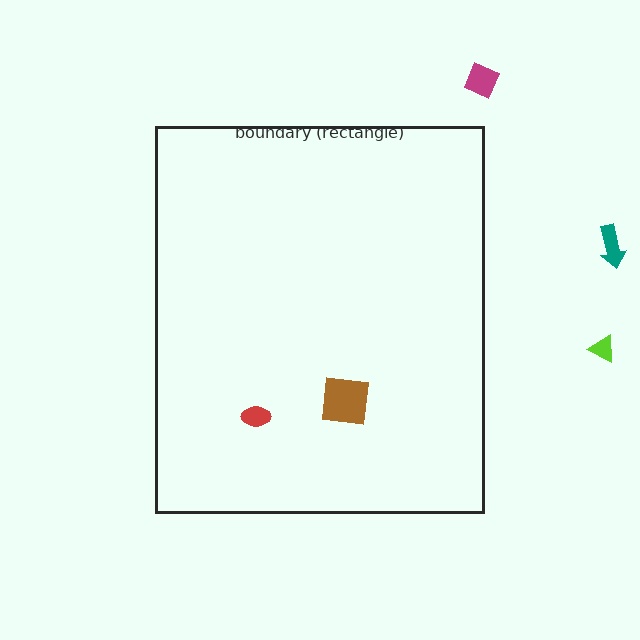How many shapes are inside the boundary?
2 inside, 3 outside.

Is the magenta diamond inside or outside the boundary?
Outside.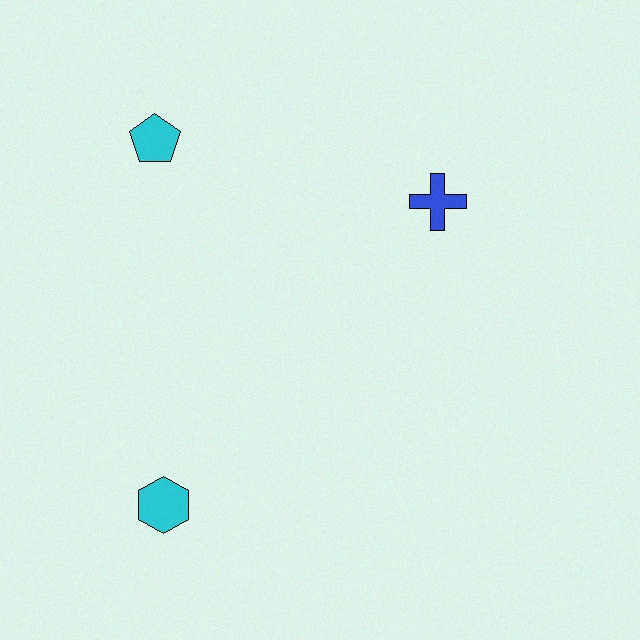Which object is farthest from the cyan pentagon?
The cyan hexagon is farthest from the cyan pentagon.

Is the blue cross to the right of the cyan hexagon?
Yes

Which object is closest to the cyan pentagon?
The blue cross is closest to the cyan pentagon.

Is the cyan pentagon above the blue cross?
Yes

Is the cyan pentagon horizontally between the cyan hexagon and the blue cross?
No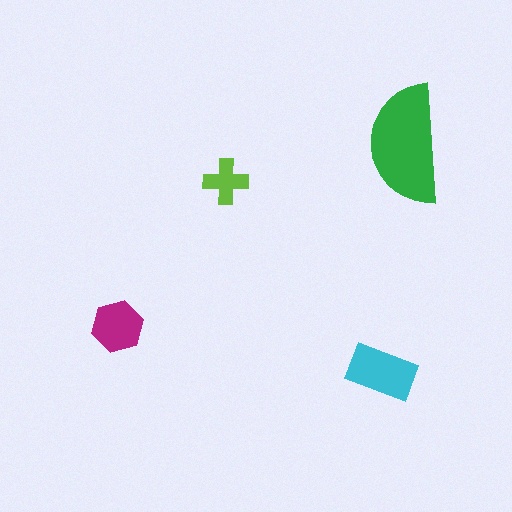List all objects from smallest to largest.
The lime cross, the magenta hexagon, the cyan rectangle, the green semicircle.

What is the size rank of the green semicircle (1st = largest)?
1st.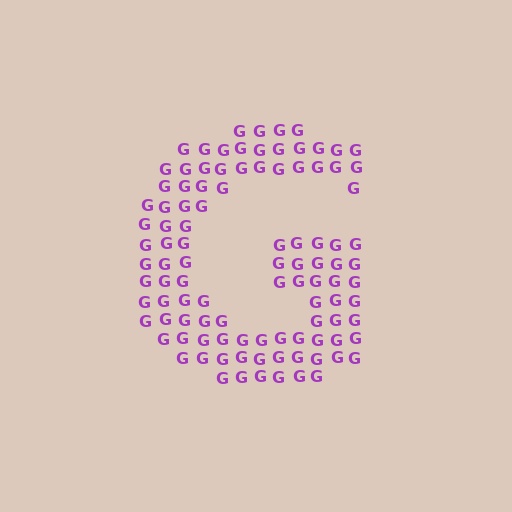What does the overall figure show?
The overall figure shows the letter G.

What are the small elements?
The small elements are letter G's.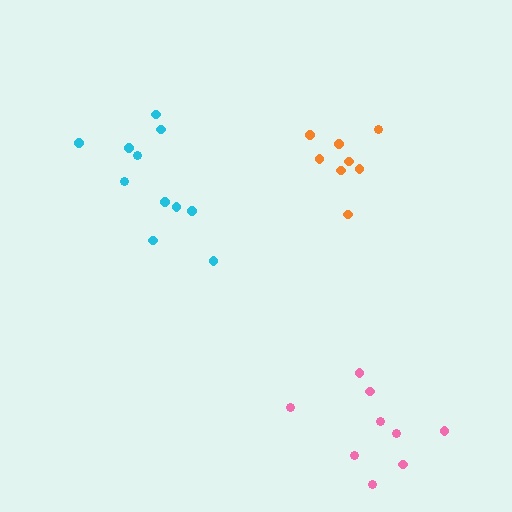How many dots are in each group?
Group 1: 8 dots, Group 2: 9 dots, Group 3: 11 dots (28 total).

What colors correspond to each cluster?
The clusters are colored: orange, pink, cyan.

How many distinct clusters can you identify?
There are 3 distinct clusters.